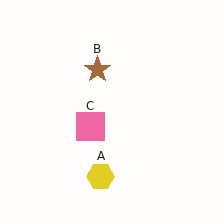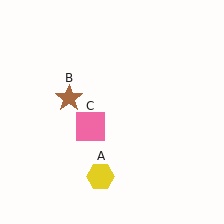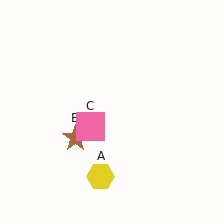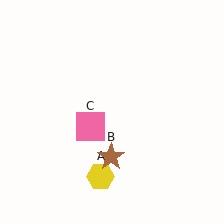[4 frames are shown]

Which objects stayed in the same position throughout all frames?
Yellow hexagon (object A) and pink square (object C) remained stationary.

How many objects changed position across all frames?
1 object changed position: brown star (object B).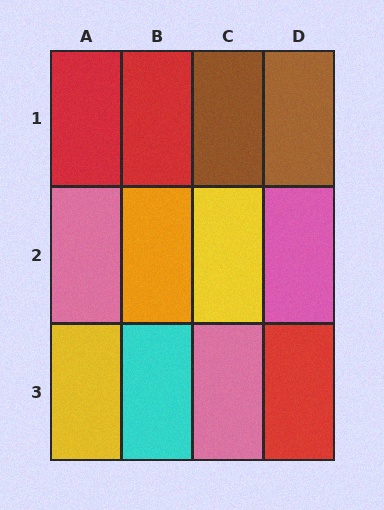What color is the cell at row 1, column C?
Brown.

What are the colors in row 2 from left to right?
Pink, orange, yellow, pink.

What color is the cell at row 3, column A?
Yellow.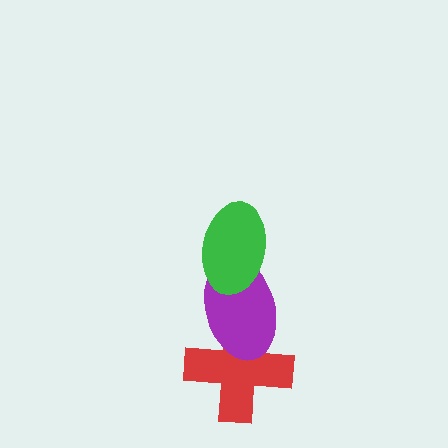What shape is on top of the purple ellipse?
The green ellipse is on top of the purple ellipse.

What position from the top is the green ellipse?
The green ellipse is 1st from the top.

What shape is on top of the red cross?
The purple ellipse is on top of the red cross.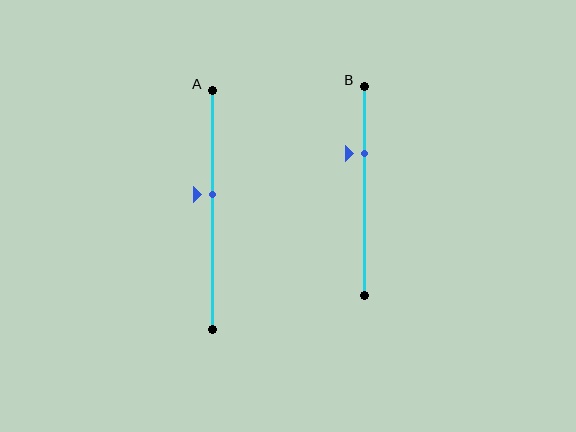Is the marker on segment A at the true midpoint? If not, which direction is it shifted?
No, the marker on segment A is shifted upward by about 6% of the segment length.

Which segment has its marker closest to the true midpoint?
Segment A has its marker closest to the true midpoint.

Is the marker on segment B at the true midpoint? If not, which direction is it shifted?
No, the marker on segment B is shifted upward by about 18% of the segment length.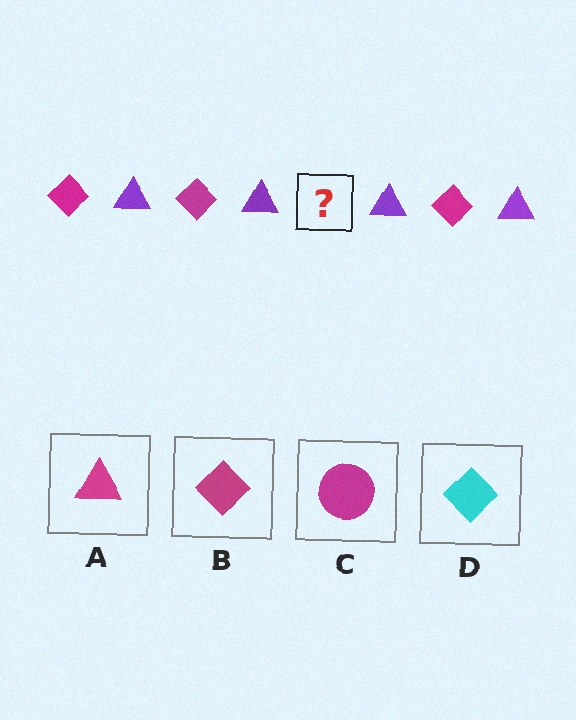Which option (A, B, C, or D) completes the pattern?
B.